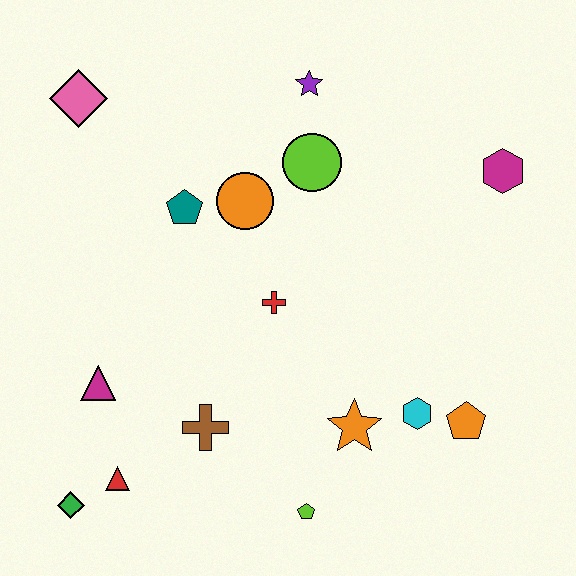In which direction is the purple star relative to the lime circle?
The purple star is above the lime circle.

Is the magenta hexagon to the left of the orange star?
No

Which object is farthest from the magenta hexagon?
The green diamond is farthest from the magenta hexagon.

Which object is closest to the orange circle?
The teal pentagon is closest to the orange circle.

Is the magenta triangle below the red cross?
Yes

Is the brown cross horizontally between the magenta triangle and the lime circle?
Yes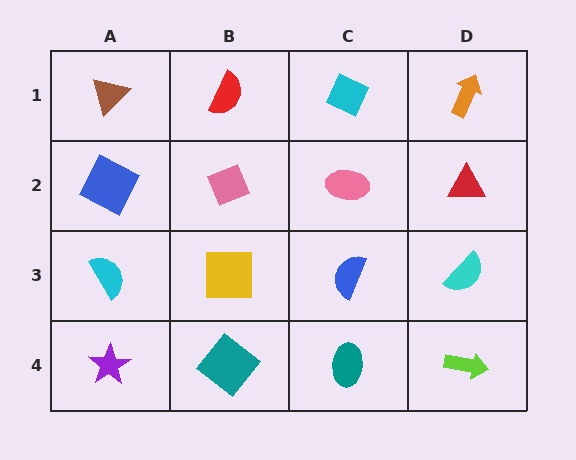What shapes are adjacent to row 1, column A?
A blue square (row 2, column A), a red semicircle (row 1, column B).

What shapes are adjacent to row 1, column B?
A pink diamond (row 2, column B), a brown triangle (row 1, column A), a cyan diamond (row 1, column C).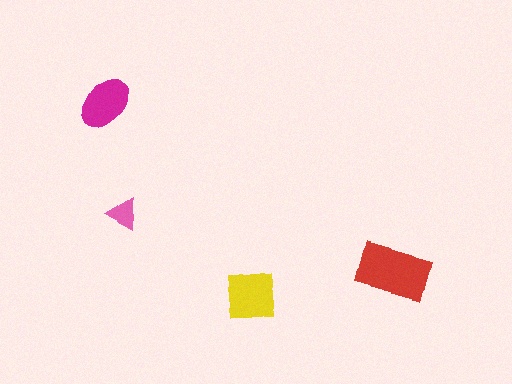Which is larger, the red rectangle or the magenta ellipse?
The red rectangle.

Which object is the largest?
The red rectangle.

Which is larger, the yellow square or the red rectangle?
The red rectangle.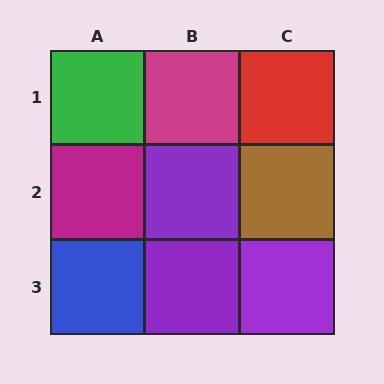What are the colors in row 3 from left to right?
Blue, purple, purple.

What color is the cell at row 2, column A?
Magenta.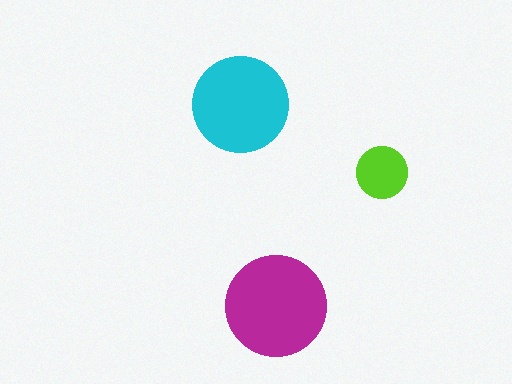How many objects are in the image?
There are 3 objects in the image.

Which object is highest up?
The cyan circle is topmost.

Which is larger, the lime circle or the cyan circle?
The cyan one.